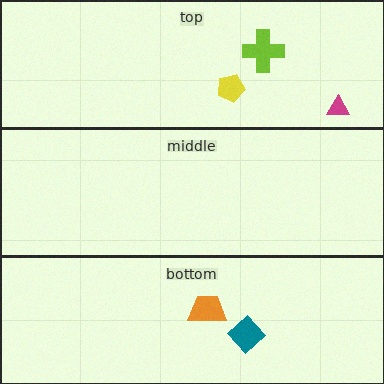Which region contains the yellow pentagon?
The top region.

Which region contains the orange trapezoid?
The bottom region.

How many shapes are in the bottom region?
2.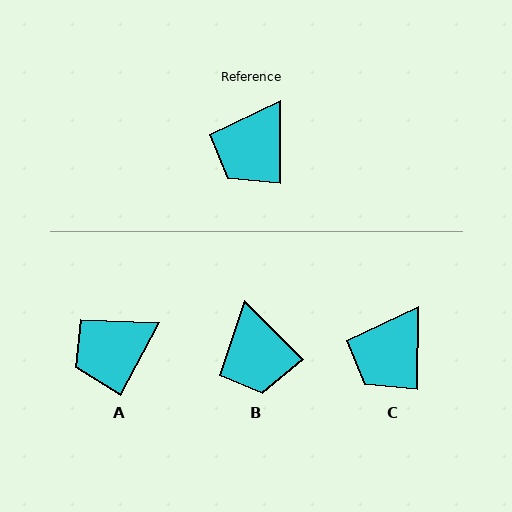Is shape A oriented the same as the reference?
No, it is off by about 27 degrees.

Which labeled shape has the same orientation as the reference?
C.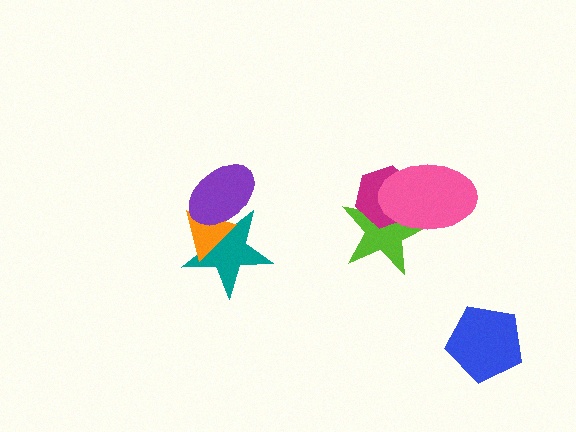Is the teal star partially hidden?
Yes, it is partially covered by another shape.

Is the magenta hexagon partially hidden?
Yes, it is partially covered by another shape.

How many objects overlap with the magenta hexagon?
2 objects overlap with the magenta hexagon.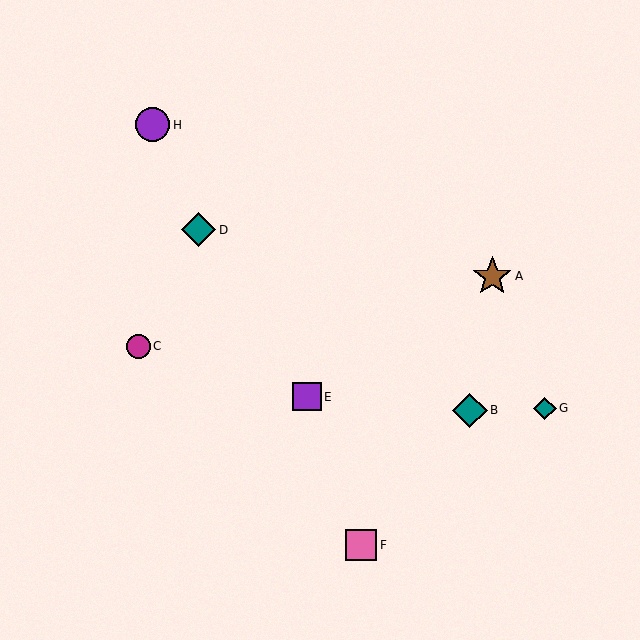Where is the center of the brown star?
The center of the brown star is at (492, 276).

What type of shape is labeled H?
Shape H is a purple circle.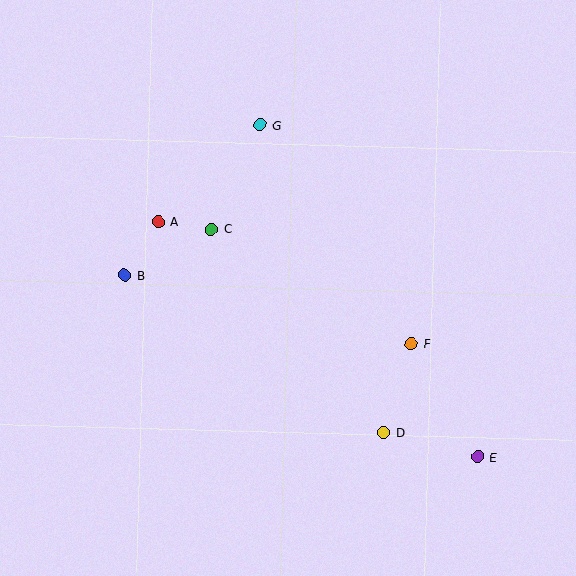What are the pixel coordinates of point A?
Point A is at (158, 222).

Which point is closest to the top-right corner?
Point G is closest to the top-right corner.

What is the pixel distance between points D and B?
The distance between D and B is 303 pixels.